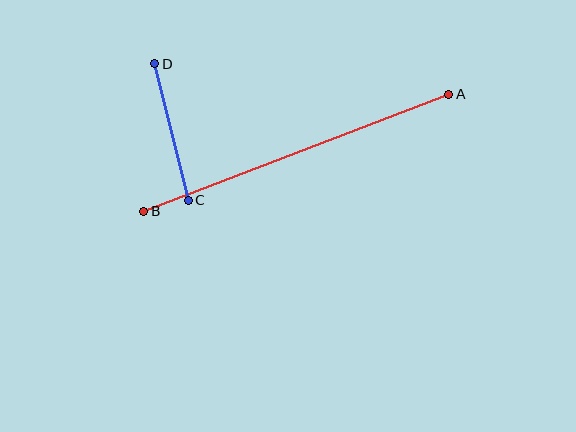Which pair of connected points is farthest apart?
Points A and B are farthest apart.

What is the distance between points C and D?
The distance is approximately 141 pixels.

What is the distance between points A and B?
The distance is approximately 327 pixels.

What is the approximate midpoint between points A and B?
The midpoint is at approximately (296, 153) pixels.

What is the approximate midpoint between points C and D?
The midpoint is at approximately (171, 132) pixels.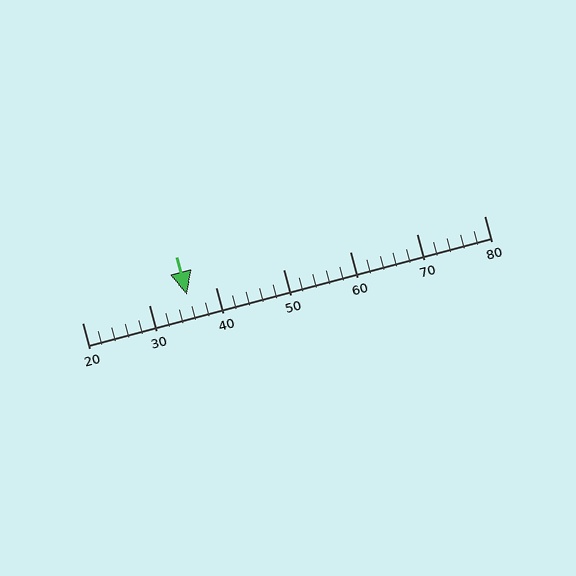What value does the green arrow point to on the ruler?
The green arrow points to approximately 36.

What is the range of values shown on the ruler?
The ruler shows values from 20 to 80.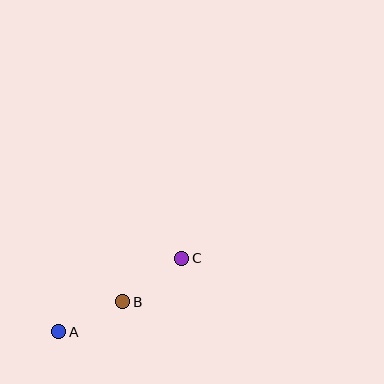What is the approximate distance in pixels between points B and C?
The distance between B and C is approximately 73 pixels.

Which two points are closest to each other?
Points A and B are closest to each other.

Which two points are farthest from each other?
Points A and C are farthest from each other.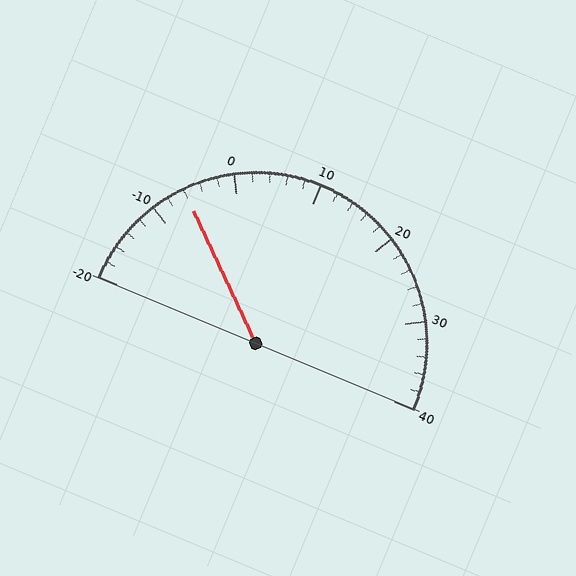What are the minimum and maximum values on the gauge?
The gauge ranges from -20 to 40.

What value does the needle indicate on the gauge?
The needle indicates approximately -6.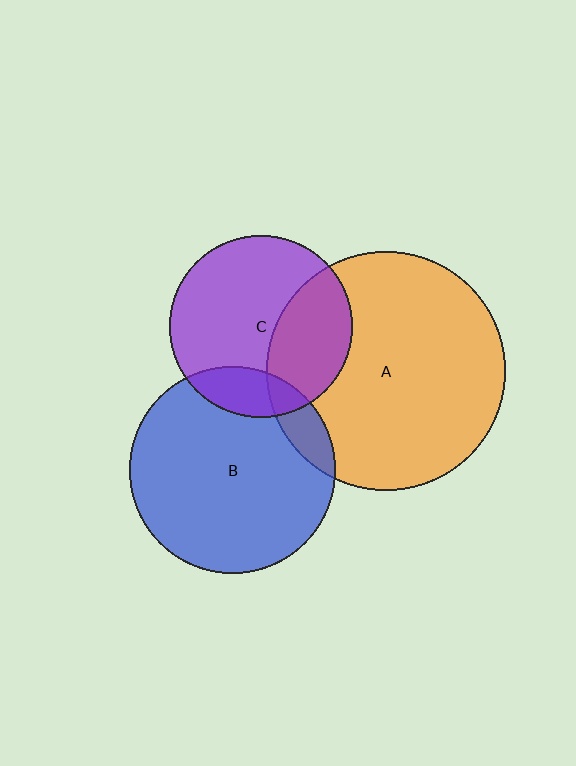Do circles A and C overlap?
Yes.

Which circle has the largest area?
Circle A (orange).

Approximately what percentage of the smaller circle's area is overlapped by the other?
Approximately 35%.